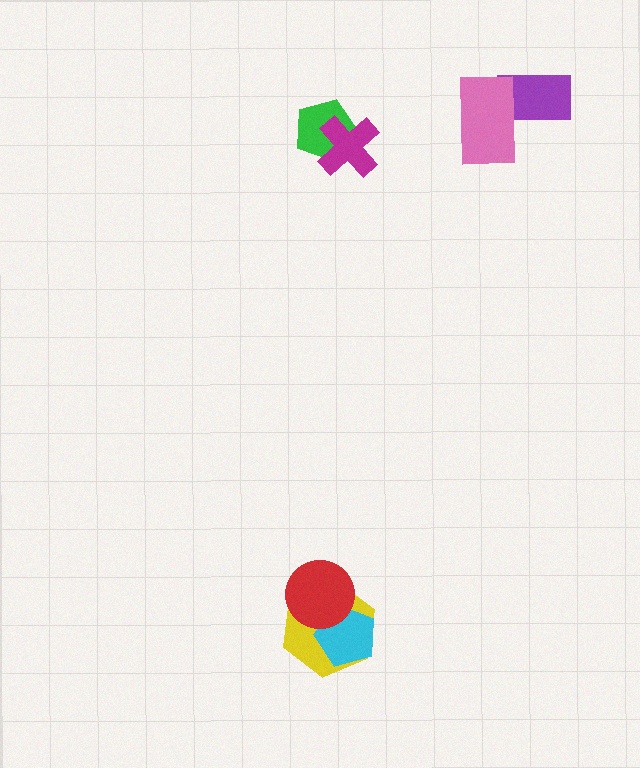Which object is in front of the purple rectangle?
The pink rectangle is in front of the purple rectangle.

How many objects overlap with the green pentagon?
1 object overlaps with the green pentagon.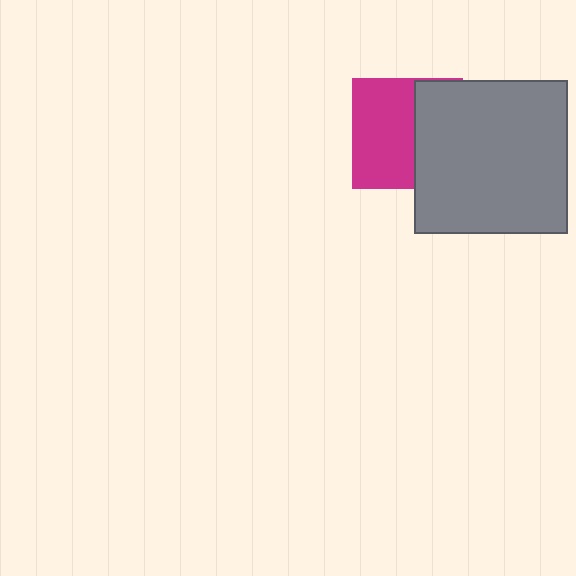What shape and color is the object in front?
The object in front is a gray square.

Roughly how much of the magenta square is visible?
About half of it is visible (roughly 56%).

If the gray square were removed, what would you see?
You would see the complete magenta square.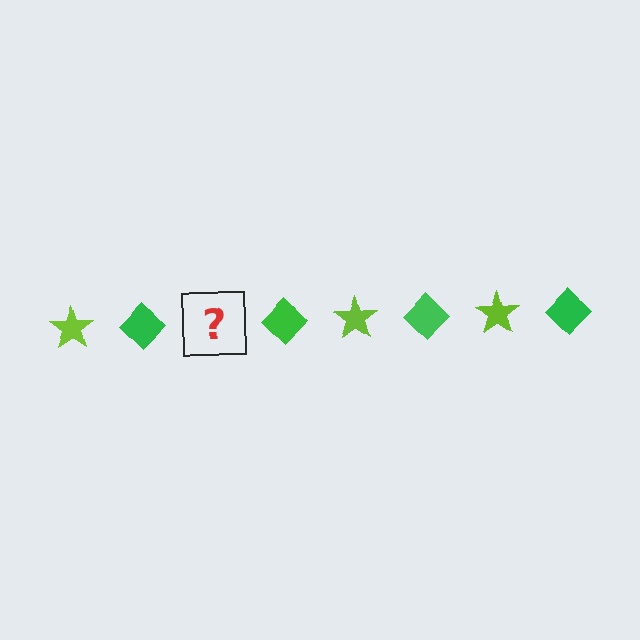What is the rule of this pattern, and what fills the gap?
The rule is that the pattern alternates between lime star and green diamond. The gap should be filled with a lime star.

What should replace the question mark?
The question mark should be replaced with a lime star.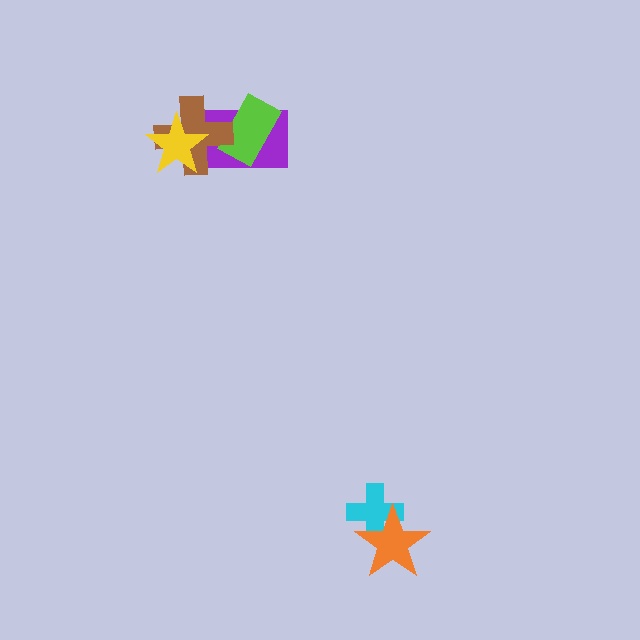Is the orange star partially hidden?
No, no other shape covers it.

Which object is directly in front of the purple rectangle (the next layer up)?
The lime rectangle is directly in front of the purple rectangle.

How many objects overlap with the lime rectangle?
2 objects overlap with the lime rectangle.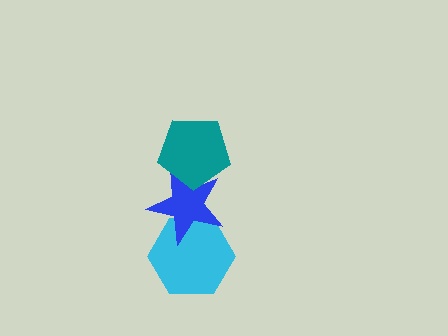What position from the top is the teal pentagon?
The teal pentagon is 1st from the top.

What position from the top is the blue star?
The blue star is 2nd from the top.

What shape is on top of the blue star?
The teal pentagon is on top of the blue star.